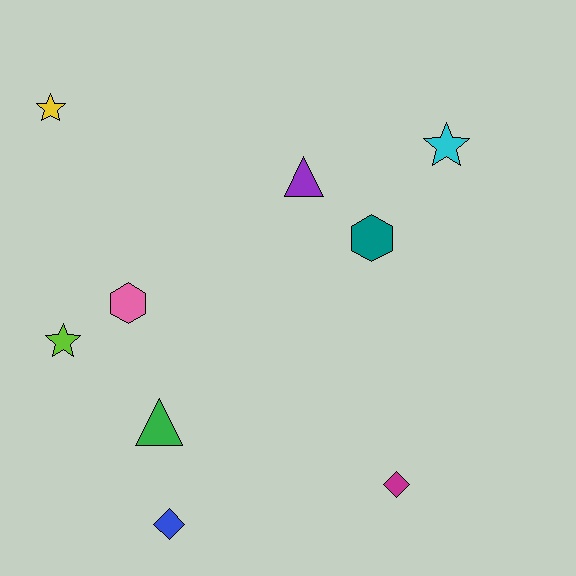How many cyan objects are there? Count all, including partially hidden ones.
There is 1 cyan object.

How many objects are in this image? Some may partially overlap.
There are 9 objects.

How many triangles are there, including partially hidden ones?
There are 2 triangles.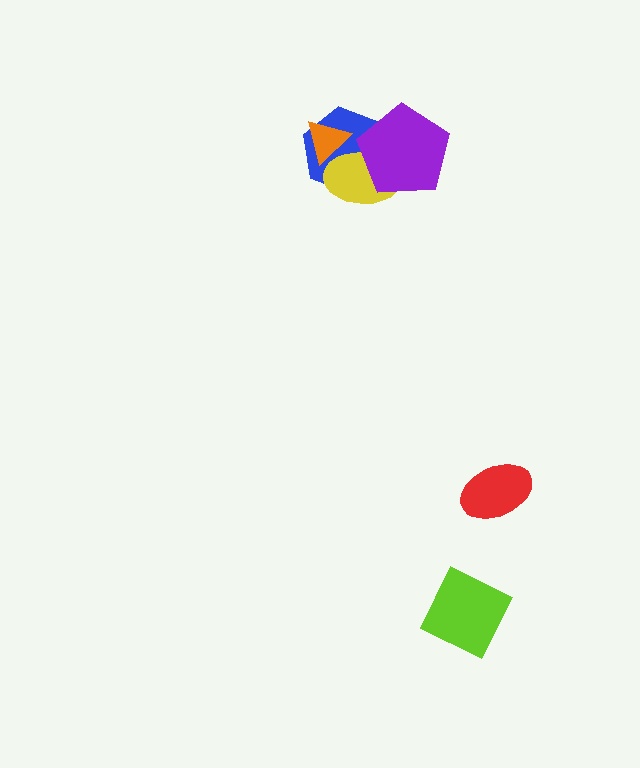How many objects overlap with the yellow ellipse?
3 objects overlap with the yellow ellipse.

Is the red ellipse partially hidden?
No, no other shape covers it.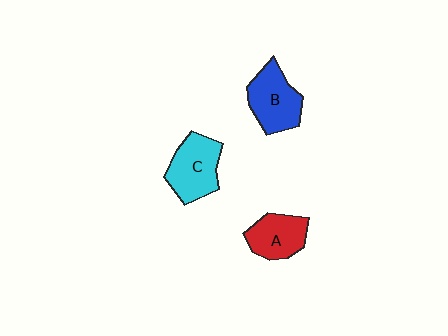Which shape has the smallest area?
Shape A (red).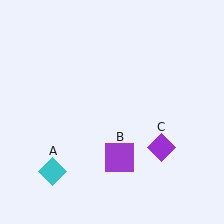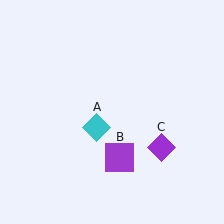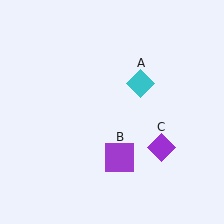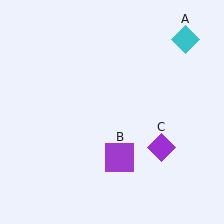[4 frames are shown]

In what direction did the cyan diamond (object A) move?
The cyan diamond (object A) moved up and to the right.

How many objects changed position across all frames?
1 object changed position: cyan diamond (object A).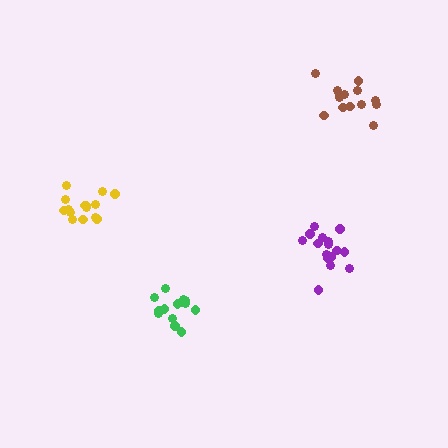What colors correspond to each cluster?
The clusters are colored: green, brown, yellow, purple.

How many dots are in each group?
Group 1: 14 dots, Group 2: 15 dots, Group 3: 15 dots, Group 4: 16 dots (60 total).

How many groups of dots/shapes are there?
There are 4 groups.